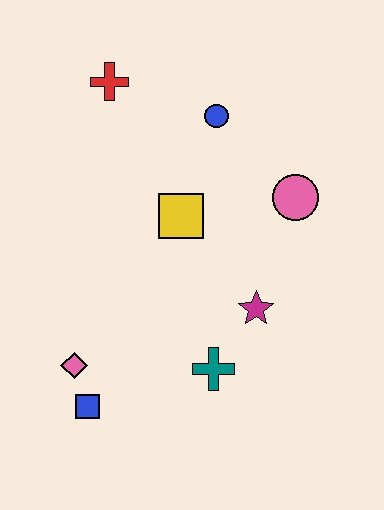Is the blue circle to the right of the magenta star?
No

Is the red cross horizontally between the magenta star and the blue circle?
No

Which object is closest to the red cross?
The blue circle is closest to the red cross.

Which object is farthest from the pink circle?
The blue square is farthest from the pink circle.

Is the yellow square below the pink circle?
Yes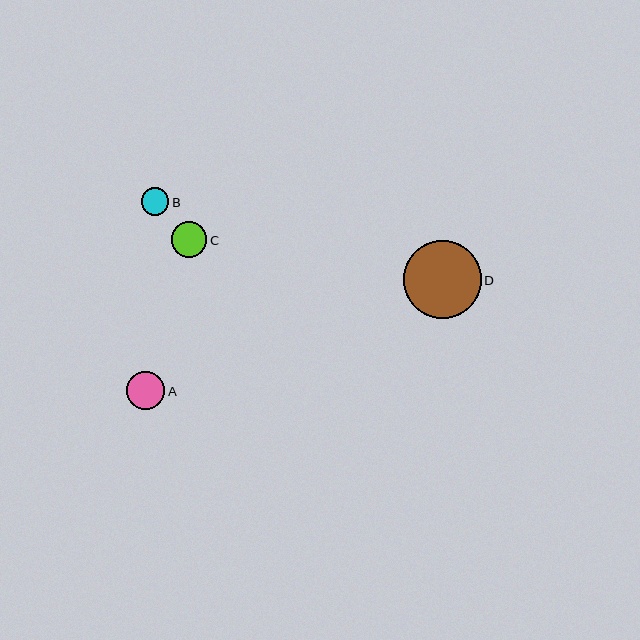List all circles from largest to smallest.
From largest to smallest: D, A, C, B.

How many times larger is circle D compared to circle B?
Circle D is approximately 2.8 times the size of circle B.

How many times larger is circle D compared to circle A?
Circle D is approximately 2.0 times the size of circle A.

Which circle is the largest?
Circle D is the largest with a size of approximately 77 pixels.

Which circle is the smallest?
Circle B is the smallest with a size of approximately 28 pixels.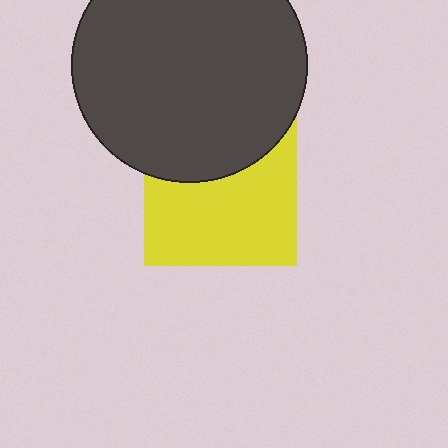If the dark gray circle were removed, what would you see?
You would see the complete yellow square.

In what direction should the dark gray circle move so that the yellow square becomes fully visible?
The dark gray circle should move up. That is the shortest direction to clear the overlap and leave the yellow square fully visible.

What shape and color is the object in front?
The object in front is a dark gray circle.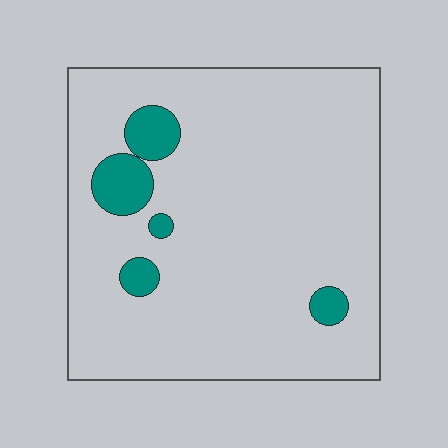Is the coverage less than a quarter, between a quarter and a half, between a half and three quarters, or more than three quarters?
Less than a quarter.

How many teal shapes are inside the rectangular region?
5.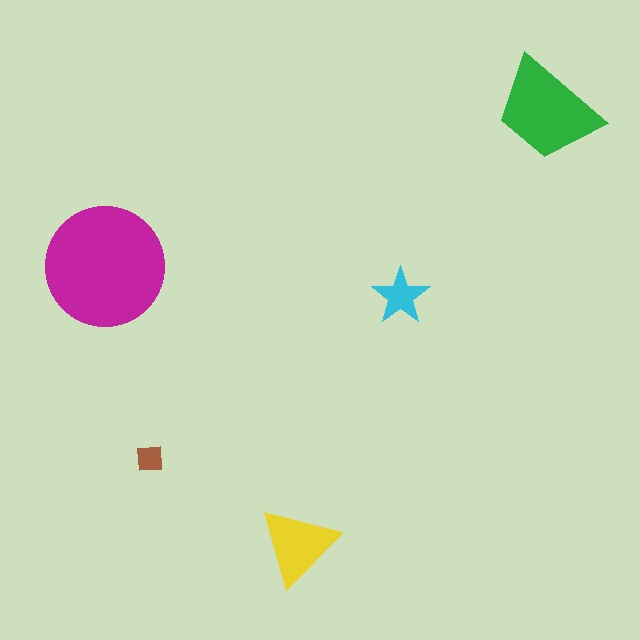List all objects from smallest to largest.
The brown square, the cyan star, the yellow triangle, the green trapezoid, the magenta circle.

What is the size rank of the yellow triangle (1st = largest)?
3rd.